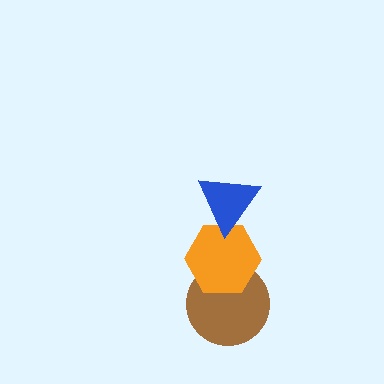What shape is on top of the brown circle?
The orange hexagon is on top of the brown circle.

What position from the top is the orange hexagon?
The orange hexagon is 2nd from the top.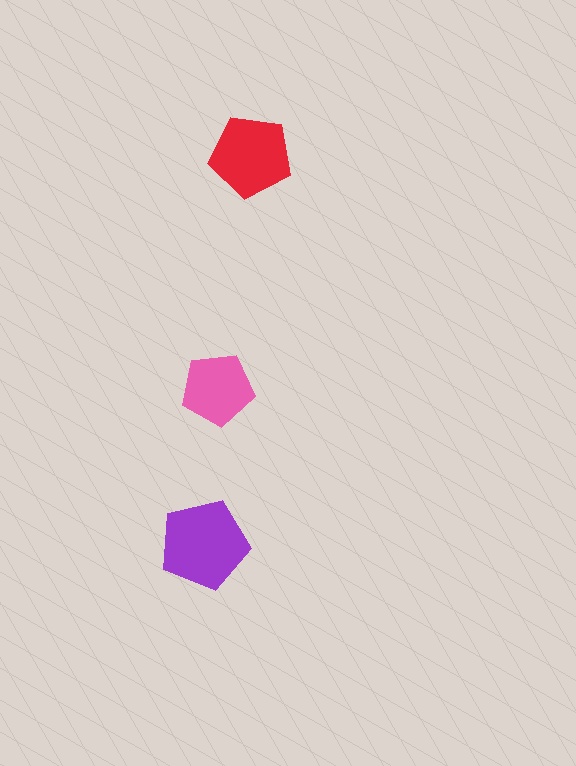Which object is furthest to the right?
The red pentagon is rightmost.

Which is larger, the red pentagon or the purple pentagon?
The purple one.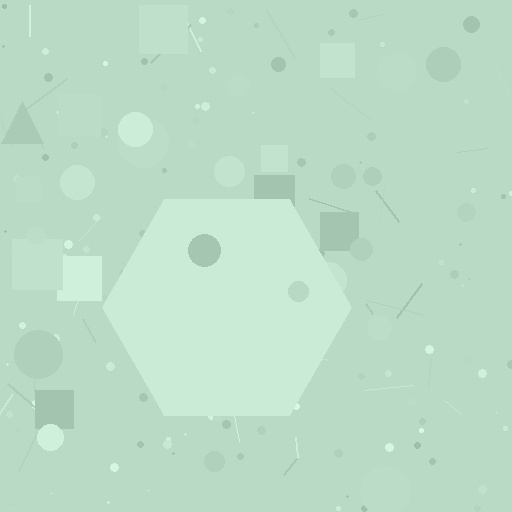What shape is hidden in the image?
A hexagon is hidden in the image.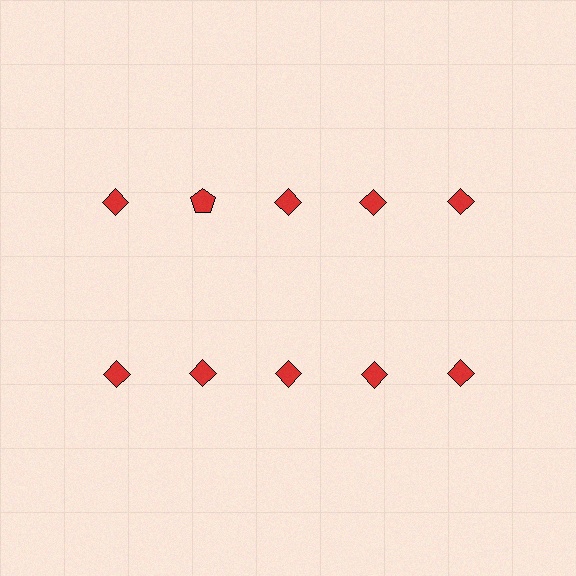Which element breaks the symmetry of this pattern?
The red pentagon in the top row, second from left column breaks the symmetry. All other shapes are red diamonds.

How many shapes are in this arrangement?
There are 10 shapes arranged in a grid pattern.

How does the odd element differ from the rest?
It has a different shape: pentagon instead of diamond.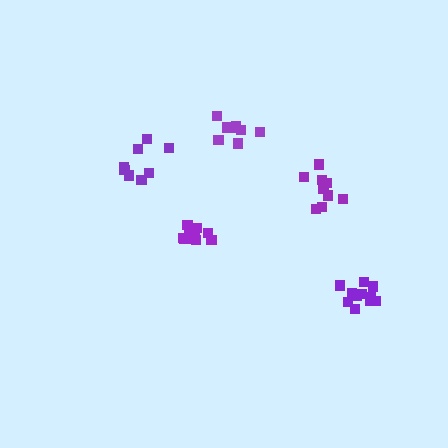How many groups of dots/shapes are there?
There are 5 groups.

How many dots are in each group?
Group 1: 9 dots, Group 2: 8 dots, Group 3: 10 dots, Group 4: 9 dots, Group 5: 11 dots (47 total).